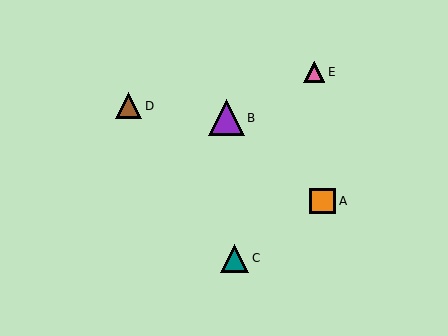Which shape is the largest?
The purple triangle (labeled B) is the largest.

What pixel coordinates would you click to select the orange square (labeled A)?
Click at (323, 201) to select the orange square A.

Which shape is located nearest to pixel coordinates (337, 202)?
The orange square (labeled A) at (323, 201) is nearest to that location.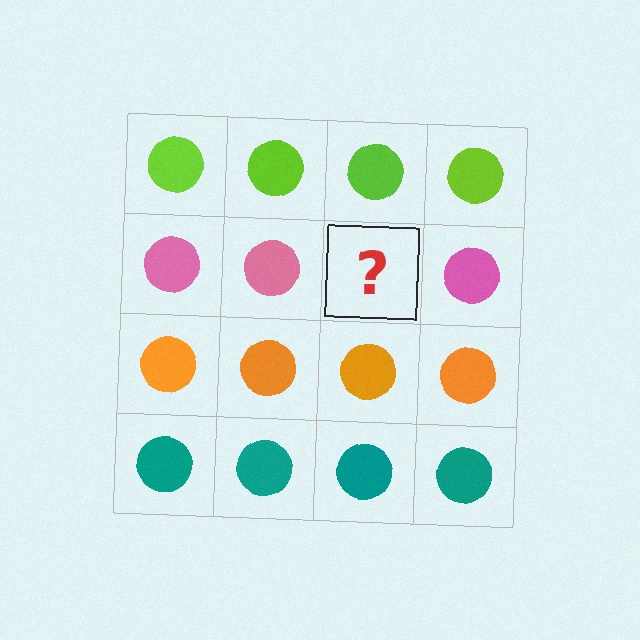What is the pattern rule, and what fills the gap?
The rule is that each row has a consistent color. The gap should be filled with a pink circle.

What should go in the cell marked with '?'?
The missing cell should contain a pink circle.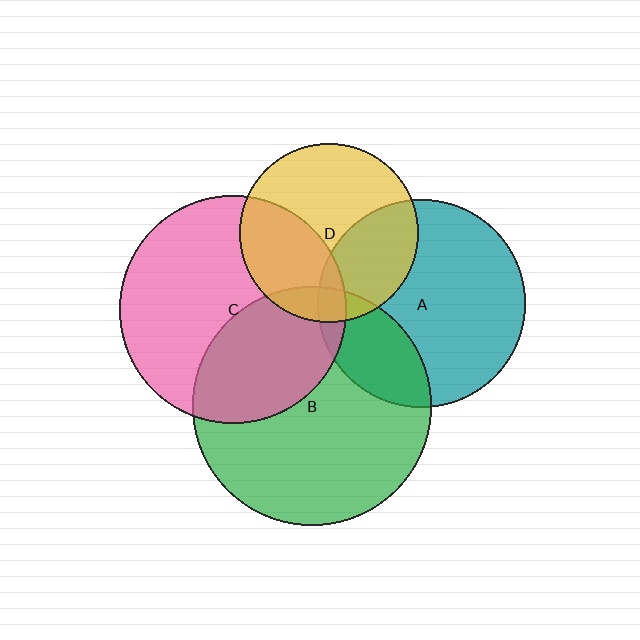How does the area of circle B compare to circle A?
Approximately 1.3 times.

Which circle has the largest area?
Circle B (green).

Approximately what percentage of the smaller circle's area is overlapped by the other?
Approximately 35%.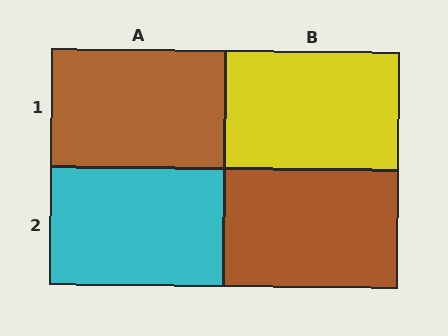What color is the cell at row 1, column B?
Yellow.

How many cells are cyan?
1 cell is cyan.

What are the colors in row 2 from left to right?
Cyan, brown.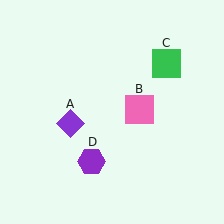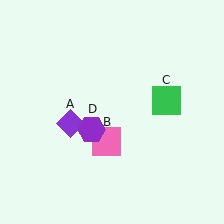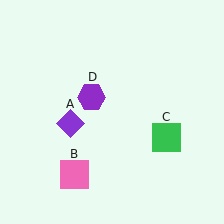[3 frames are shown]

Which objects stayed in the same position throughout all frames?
Purple diamond (object A) remained stationary.